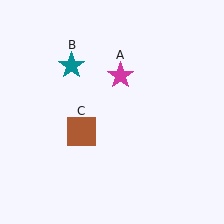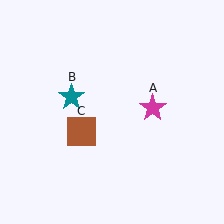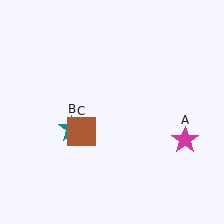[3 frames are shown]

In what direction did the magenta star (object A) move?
The magenta star (object A) moved down and to the right.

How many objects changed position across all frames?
2 objects changed position: magenta star (object A), teal star (object B).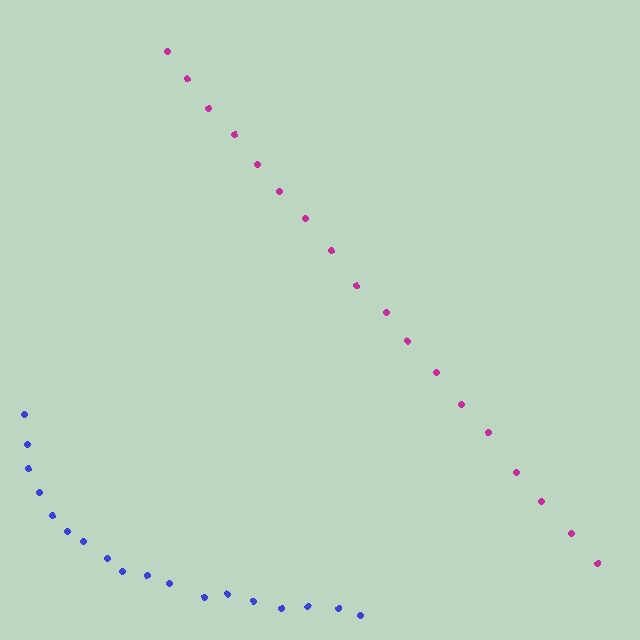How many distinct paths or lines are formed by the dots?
There are 2 distinct paths.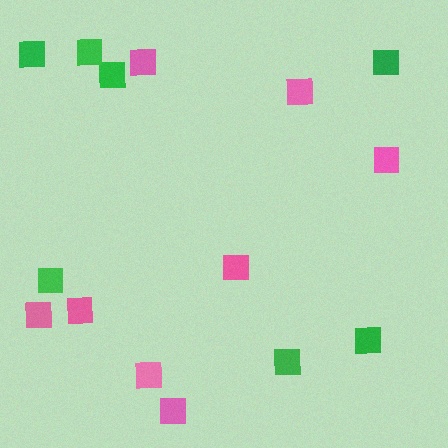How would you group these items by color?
There are 2 groups: one group of pink squares (8) and one group of green squares (7).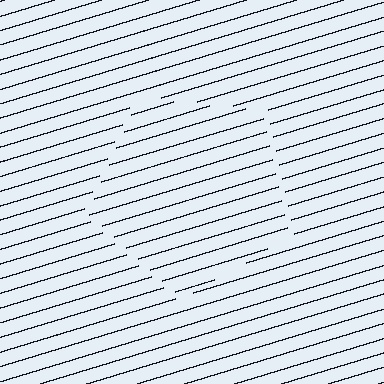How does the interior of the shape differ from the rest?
The interior of the shape contains the same grating, shifted by half a period — the contour is defined by the phase discontinuity where line-ends from the inner and outer gratings abut.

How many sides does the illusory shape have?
5 sides — the line-ends trace a pentagon.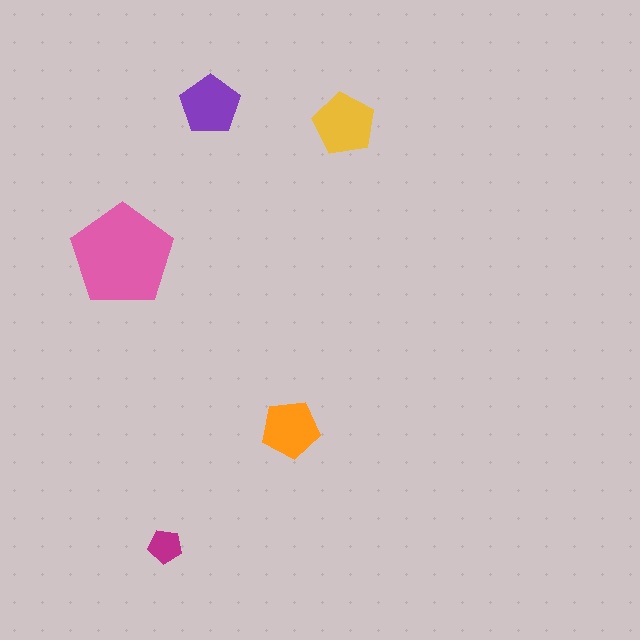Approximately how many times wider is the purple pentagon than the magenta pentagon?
About 2 times wider.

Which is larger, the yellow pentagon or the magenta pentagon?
The yellow one.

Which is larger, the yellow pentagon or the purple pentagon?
The yellow one.